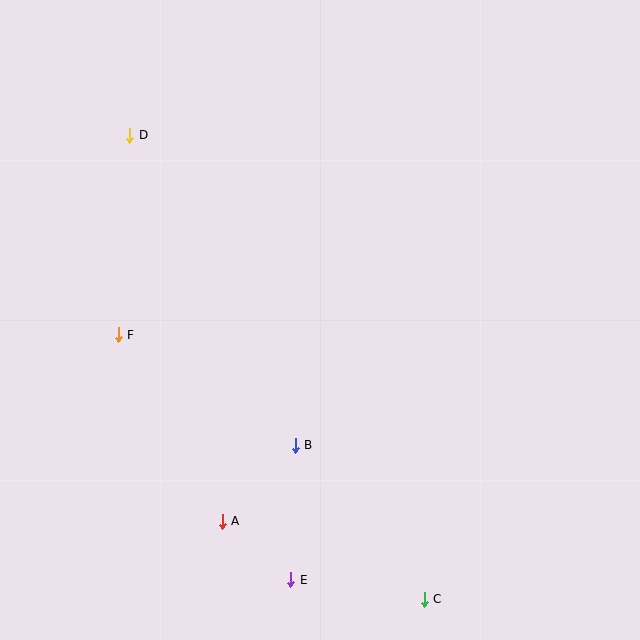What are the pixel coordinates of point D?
Point D is at (130, 135).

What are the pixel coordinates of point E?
Point E is at (291, 580).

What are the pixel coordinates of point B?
Point B is at (295, 445).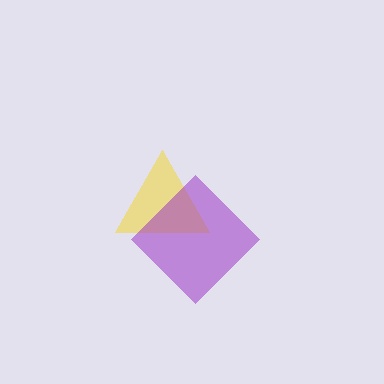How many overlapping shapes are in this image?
There are 2 overlapping shapes in the image.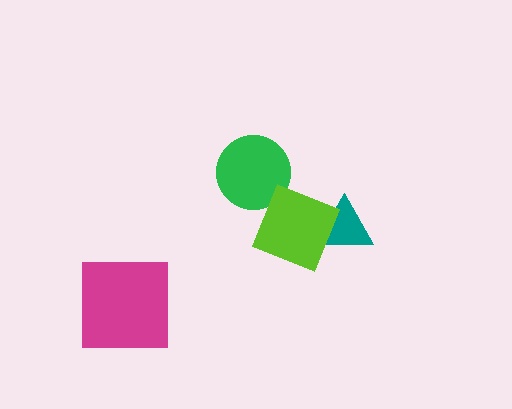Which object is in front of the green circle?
The lime diamond is in front of the green circle.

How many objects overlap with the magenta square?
0 objects overlap with the magenta square.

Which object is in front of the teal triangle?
The lime diamond is in front of the teal triangle.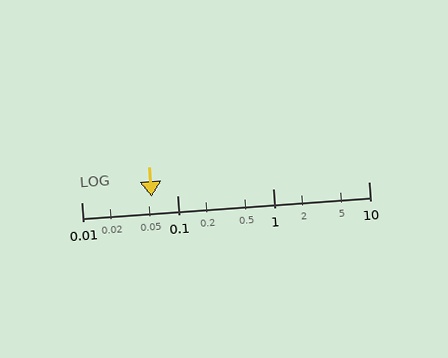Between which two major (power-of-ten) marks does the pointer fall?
The pointer is between 0.01 and 0.1.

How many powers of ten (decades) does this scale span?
The scale spans 3 decades, from 0.01 to 10.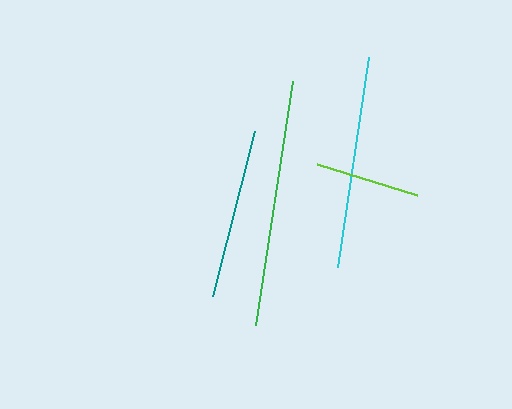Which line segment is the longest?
The green line is the longest at approximately 246 pixels.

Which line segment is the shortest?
The lime line is the shortest at approximately 104 pixels.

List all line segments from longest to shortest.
From longest to shortest: green, cyan, teal, lime.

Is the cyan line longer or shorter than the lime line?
The cyan line is longer than the lime line.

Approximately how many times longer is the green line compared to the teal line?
The green line is approximately 1.4 times the length of the teal line.